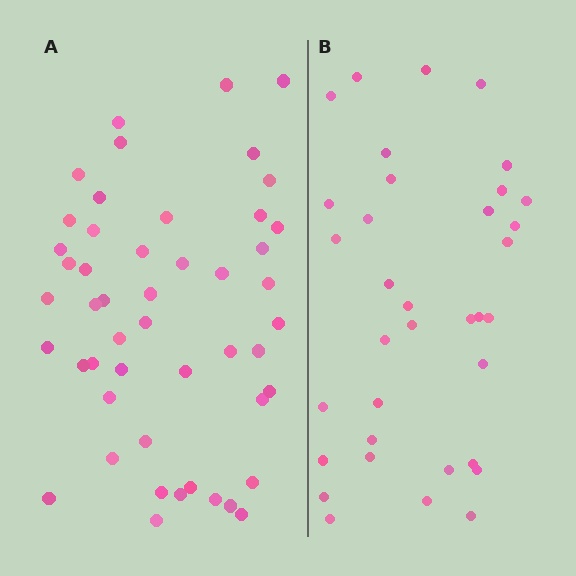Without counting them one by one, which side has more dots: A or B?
Region A (the left region) has more dots.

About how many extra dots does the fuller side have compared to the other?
Region A has approximately 15 more dots than region B.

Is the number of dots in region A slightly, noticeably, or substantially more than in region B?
Region A has noticeably more, but not dramatically so. The ratio is roughly 1.4 to 1.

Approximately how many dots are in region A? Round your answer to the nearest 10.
About 50 dots. (The exact count is 49, which rounds to 50.)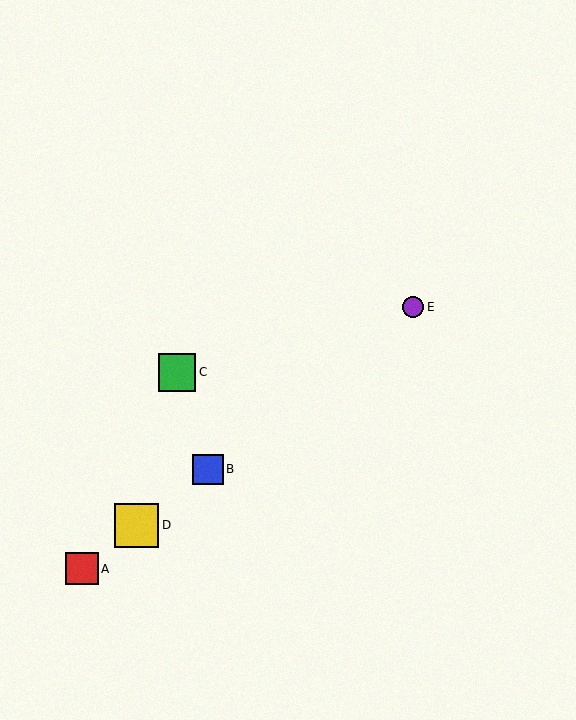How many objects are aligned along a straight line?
4 objects (A, B, D, E) are aligned along a straight line.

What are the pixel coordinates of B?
Object B is at (208, 469).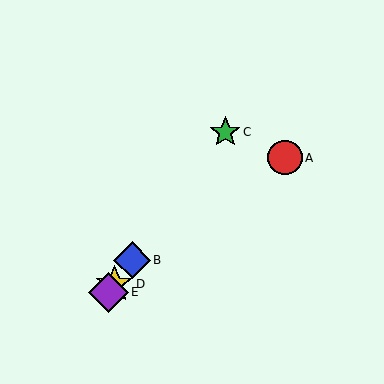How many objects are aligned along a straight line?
4 objects (B, C, D, E) are aligned along a straight line.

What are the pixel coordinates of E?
Object E is at (108, 292).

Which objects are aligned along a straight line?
Objects B, C, D, E are aligned along a straight line.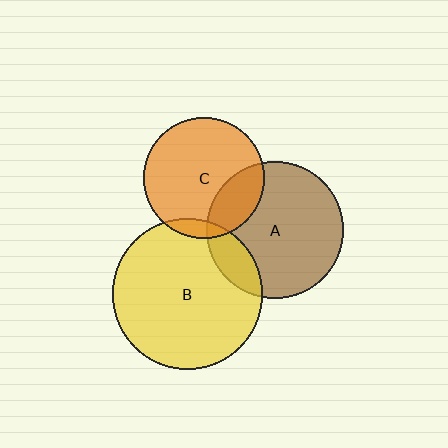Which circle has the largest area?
Circle B (yellow).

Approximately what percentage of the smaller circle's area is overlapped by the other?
Approximately 25%.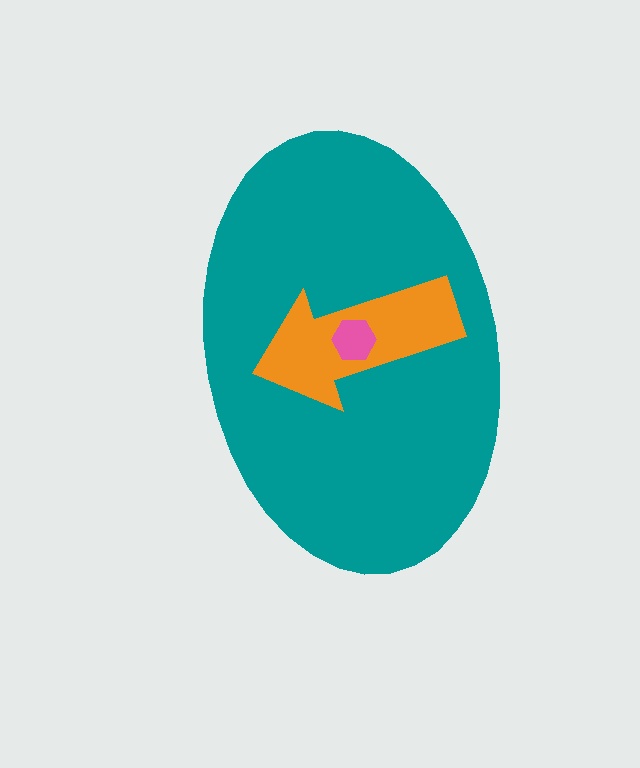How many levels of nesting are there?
3.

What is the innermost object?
The pink hexagon.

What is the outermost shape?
The teal ellipse.